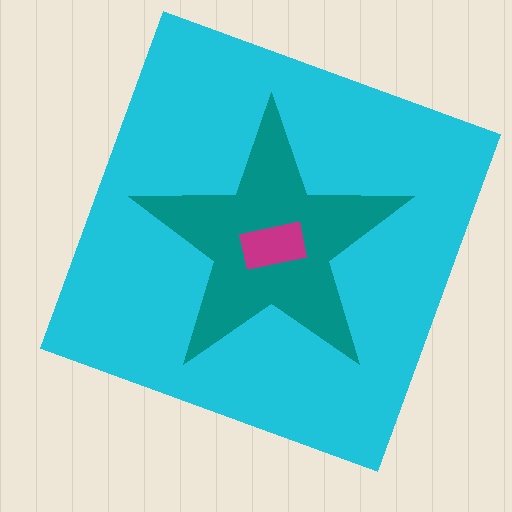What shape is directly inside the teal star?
The magenta rectangle.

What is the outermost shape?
The cyan square.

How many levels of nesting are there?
3.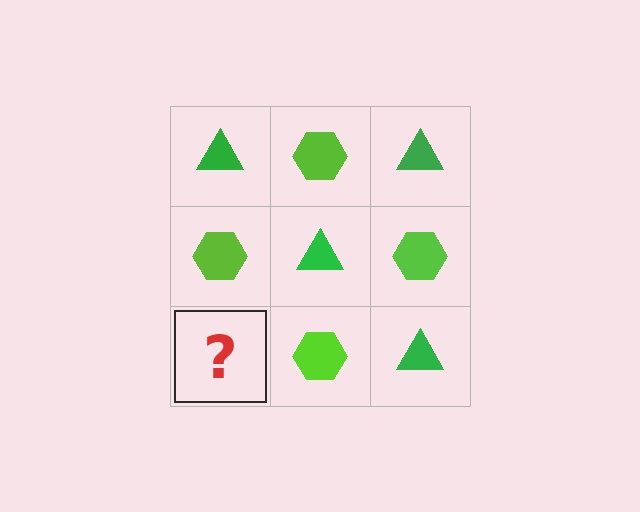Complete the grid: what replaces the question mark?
The question mark should be replaced with a green triangle.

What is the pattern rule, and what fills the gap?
The rule is that it alternates green triangle and lime hexagon in a checkerboard pattern. The gap should be filled with a green triangle.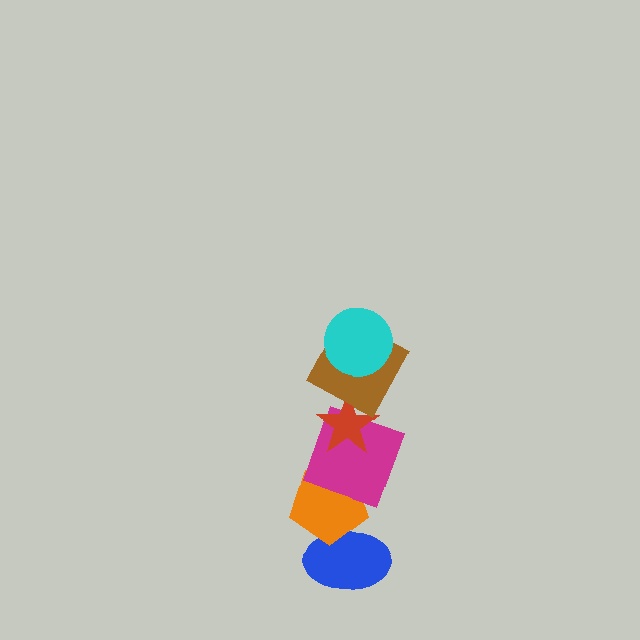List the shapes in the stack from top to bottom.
From top to bottom: the cyan circle, the brown square, the red star, the magenta square, the orange pentagon, the blue ellipse.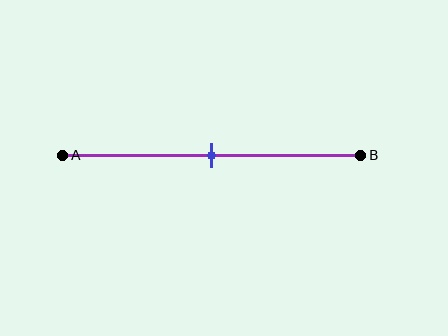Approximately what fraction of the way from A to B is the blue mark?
The blue mark is approximately 50% of the way from A to B.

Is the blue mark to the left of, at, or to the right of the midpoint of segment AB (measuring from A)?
The blue mark is approximately at the midpoint of segment AB.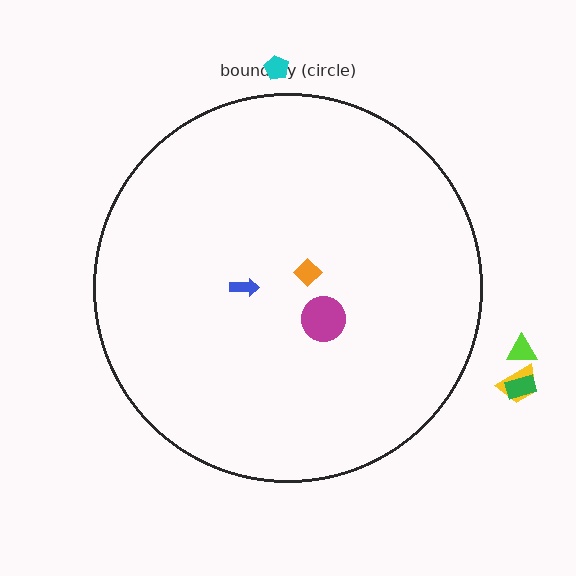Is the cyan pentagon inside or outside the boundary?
Outside.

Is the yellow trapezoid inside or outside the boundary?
Outside.